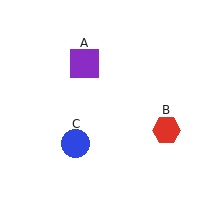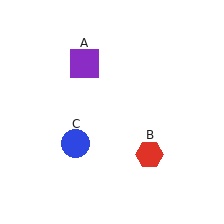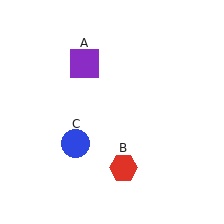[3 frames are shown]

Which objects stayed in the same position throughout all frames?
Purple square (object A) and blue circle (object C) remained stationary.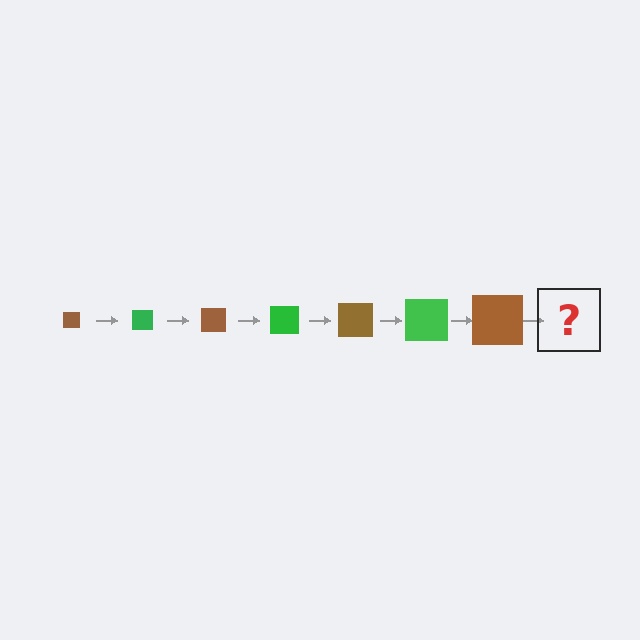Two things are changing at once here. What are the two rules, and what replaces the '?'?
The two rules are that the square grows larger each step and the color cycles through brown and green. The '?' should be a green square, larger than the previous one.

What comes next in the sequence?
The next element should be a green square, larger than the previous one.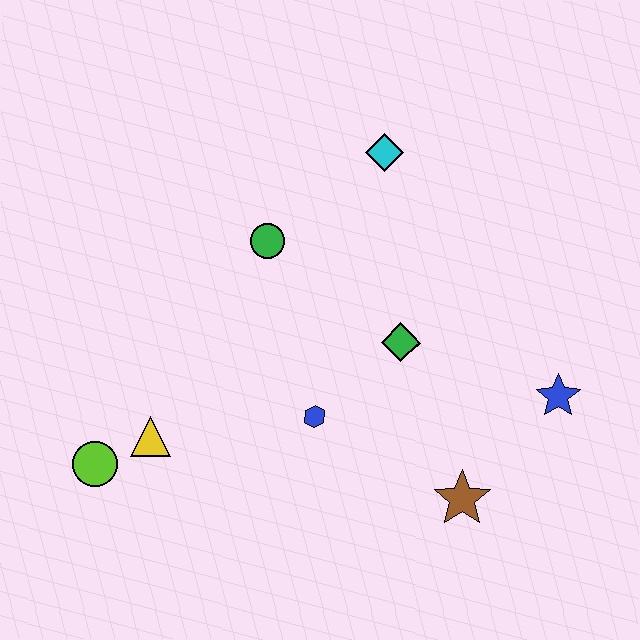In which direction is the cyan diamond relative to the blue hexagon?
The cyan diamond is above the blue hexagon.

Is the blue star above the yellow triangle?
Yes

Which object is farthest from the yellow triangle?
The blue star is farthest from the yellow triangle.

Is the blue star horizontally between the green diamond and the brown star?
No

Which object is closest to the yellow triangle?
The lime circle is closest to the yellow triangle.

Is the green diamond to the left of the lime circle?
No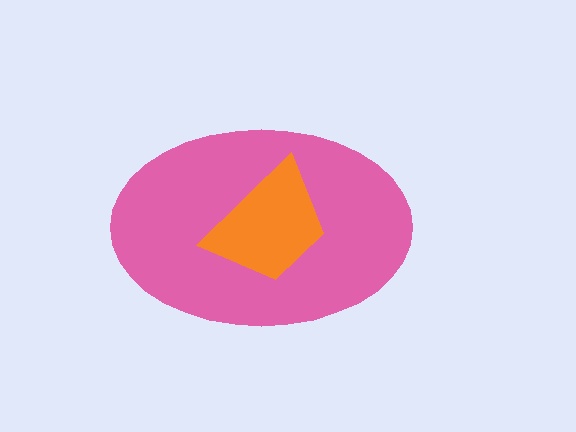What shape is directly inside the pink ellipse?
The orange trapezoid.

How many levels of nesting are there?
2.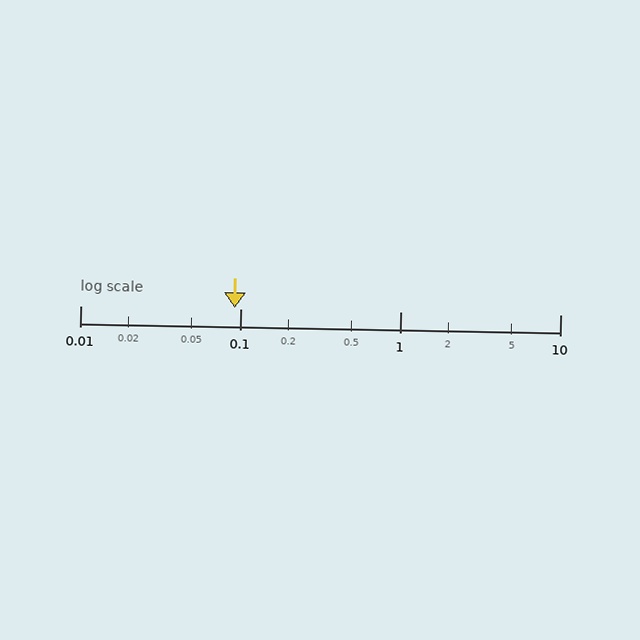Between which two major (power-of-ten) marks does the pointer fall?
The pointer is between 0.01 and 0.1.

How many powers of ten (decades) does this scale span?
The scale spans 3 decades, from 0.01 to 10.